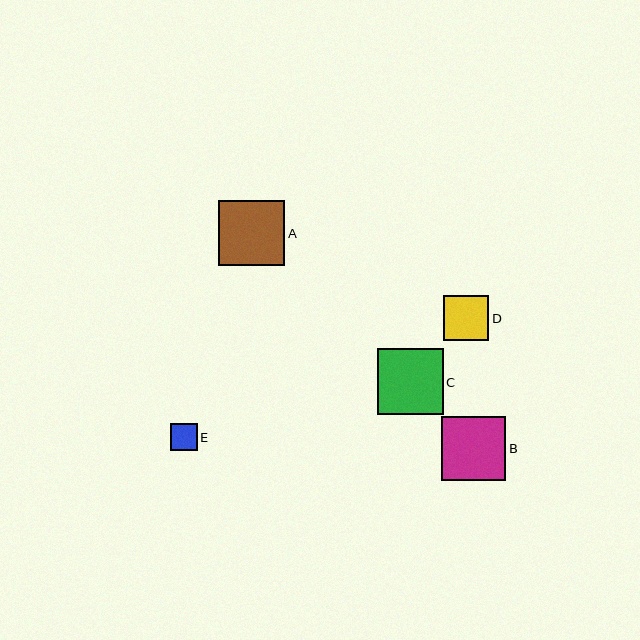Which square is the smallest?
Square E is the smallest with a size of approximately 27 pixels.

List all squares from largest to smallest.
From largest to smallest: A, C, B, D, E.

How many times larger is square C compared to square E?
Square C is approximately 2.4 times the size of square E.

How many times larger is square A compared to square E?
Square A is approximately 2.4 times the size of square E.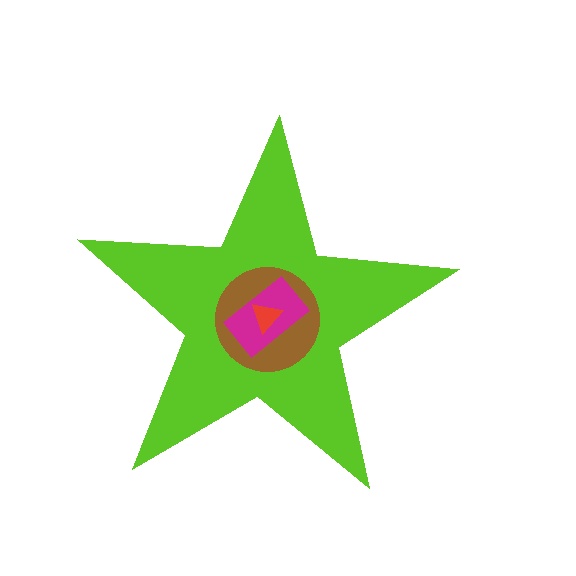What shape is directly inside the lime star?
The brown circle.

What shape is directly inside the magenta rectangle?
The red triangle.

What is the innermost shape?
The red triangle.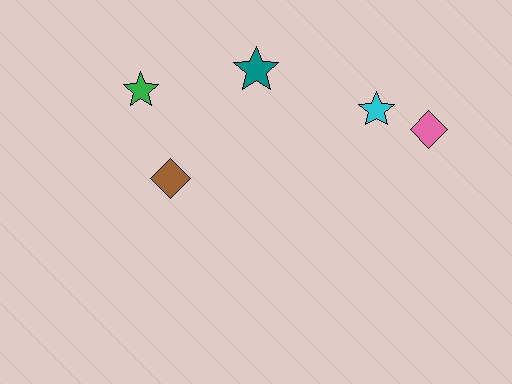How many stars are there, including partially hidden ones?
There are 3 stars.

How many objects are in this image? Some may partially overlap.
There are 5 objects.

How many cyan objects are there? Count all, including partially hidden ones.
There is 1 cyan object.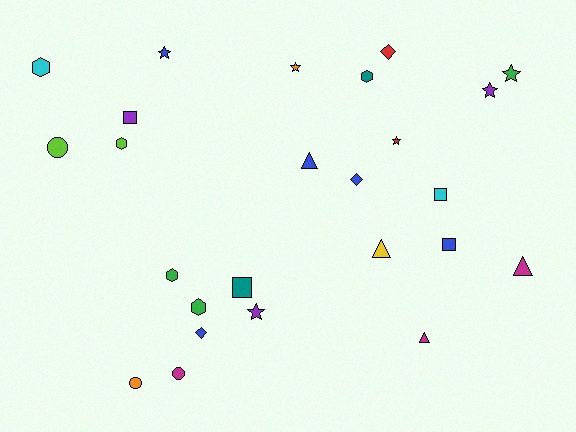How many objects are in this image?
There are 25 objects.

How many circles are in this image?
There are 3 circles.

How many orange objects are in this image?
There are 2 orange objects.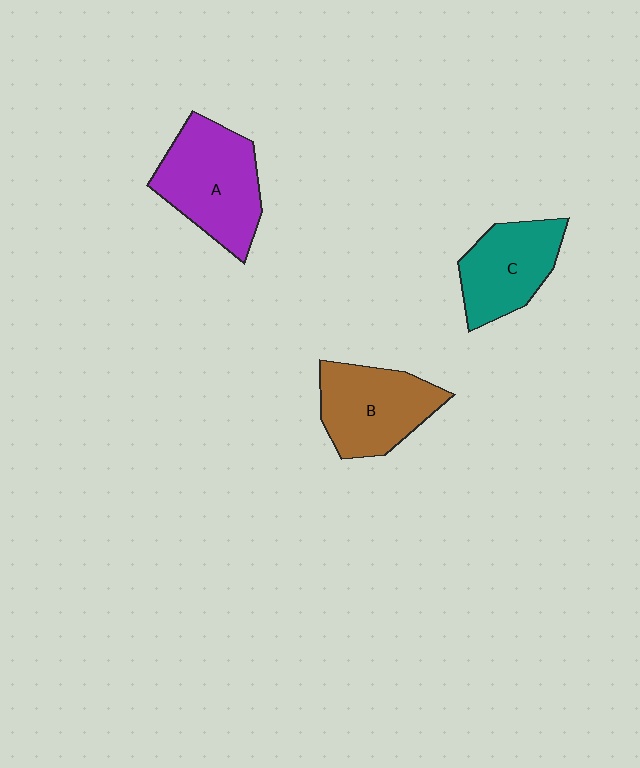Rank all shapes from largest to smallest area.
From largest to smallest: A (purple), B (brown), C (teal).